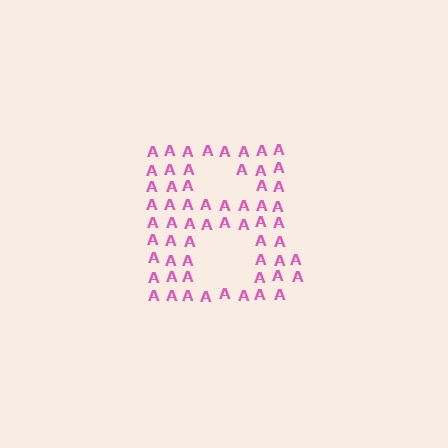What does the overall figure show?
The overall figure shows the letter B.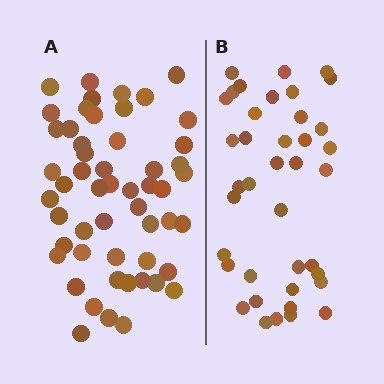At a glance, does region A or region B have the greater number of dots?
Region A (the left region) has more dots.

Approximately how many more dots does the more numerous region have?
Region A has approximately 15 more dots than region B.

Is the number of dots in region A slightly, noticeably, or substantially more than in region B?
Region A has noticeably more, but not dramatically so. The ratio is roughly 1.4 to 1.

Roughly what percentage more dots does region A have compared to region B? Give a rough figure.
About 35% more.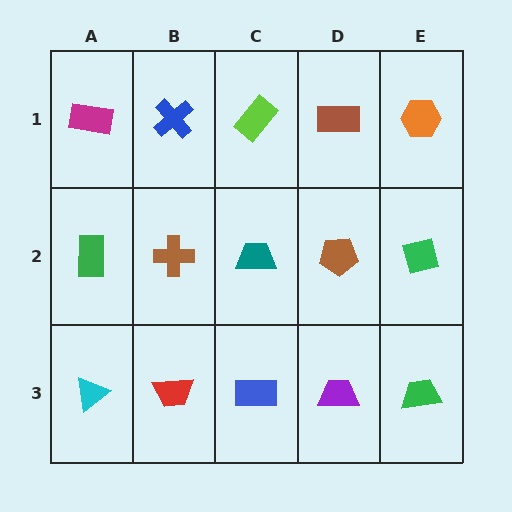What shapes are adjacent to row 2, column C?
A lime rectangle (row 1, column C), a blue rectangle (row 3, column C), a brown cross (row 2, column B), a brown pentagon (row 2, column D).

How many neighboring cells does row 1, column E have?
2.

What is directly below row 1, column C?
A teal trapezoid.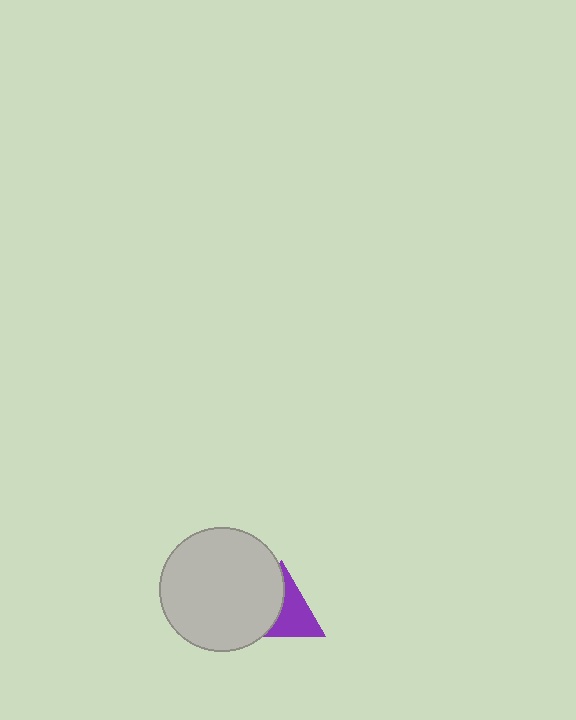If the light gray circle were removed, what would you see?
You would see the complete purple triangle.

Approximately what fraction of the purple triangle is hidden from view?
Roughly 46% of the purple triangle is hidden behind the light gray circle.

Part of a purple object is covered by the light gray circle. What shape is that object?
It is a triangle.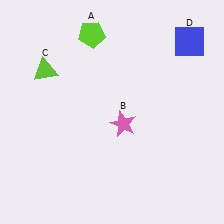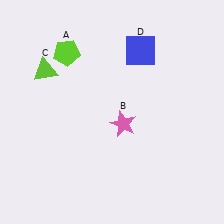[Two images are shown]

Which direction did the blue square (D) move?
The blue square (D) moved left.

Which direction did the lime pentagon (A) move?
The lime pentagon (A) moved left.